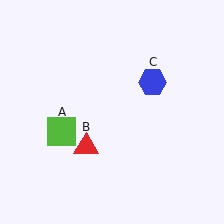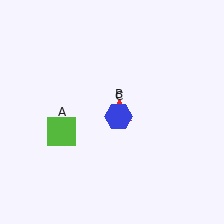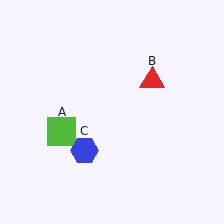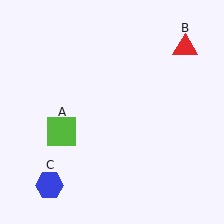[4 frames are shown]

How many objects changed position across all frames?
2 objects changed position: red triangle (object B), blue hexagon (object C).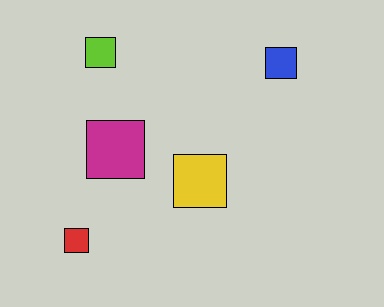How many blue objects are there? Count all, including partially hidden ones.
There is 1 blue object.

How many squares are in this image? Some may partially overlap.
There are 5 squares.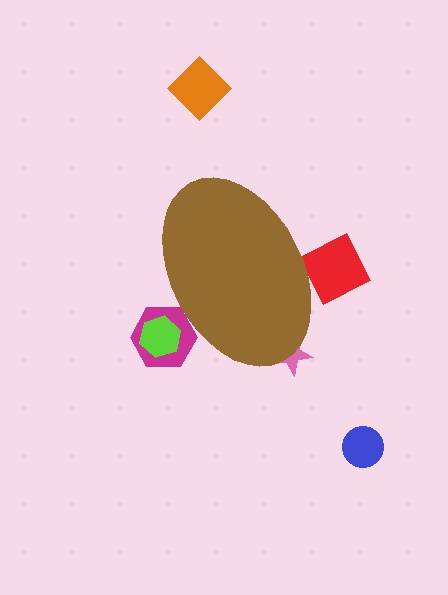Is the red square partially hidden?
Yes, the red square is partially hidden behind the brown ellipse.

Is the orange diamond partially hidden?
No, the orange diamond is fully visible.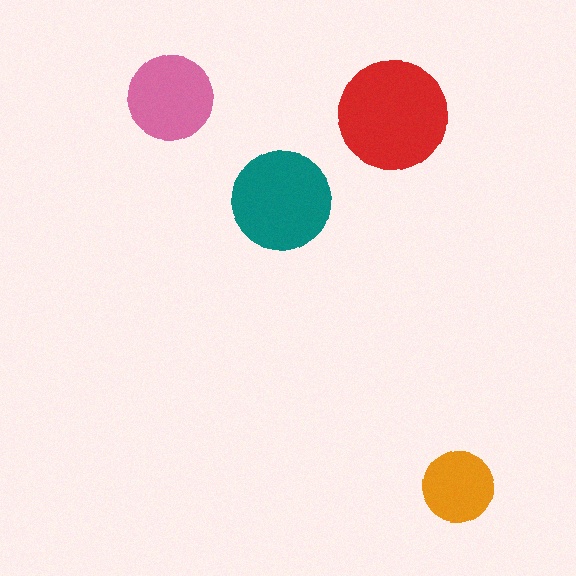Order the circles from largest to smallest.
the red one, the teal one, the pink one, the orange one.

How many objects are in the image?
There are 4 objects in the image.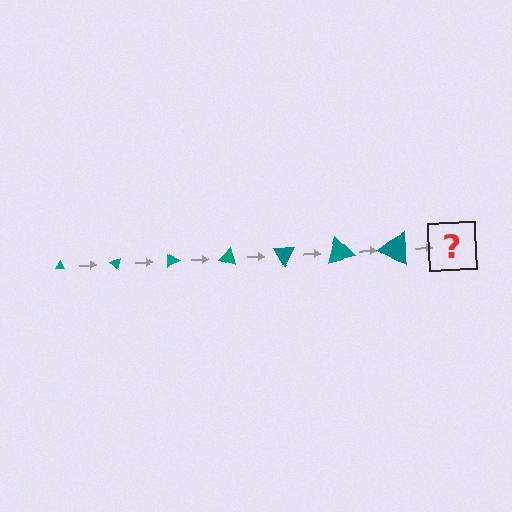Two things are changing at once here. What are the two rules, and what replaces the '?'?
The two rules are that the triangle grows larger each step and it rotates 45 degrees each step. The '?' should be a triangle, larger than the previous one and rotated 315 degrees from the start.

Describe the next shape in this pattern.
It should be a triangle, larger than the previous one and rotated 315 degrees from the start.